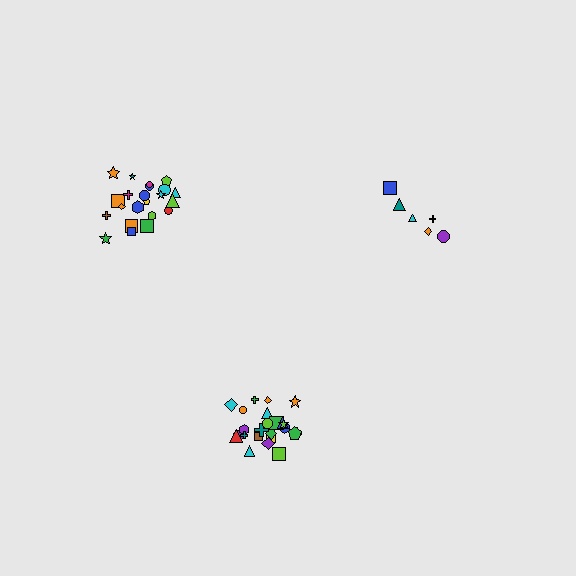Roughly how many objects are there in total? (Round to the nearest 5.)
Roughly 55 objects in total.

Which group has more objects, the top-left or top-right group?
The top-left group.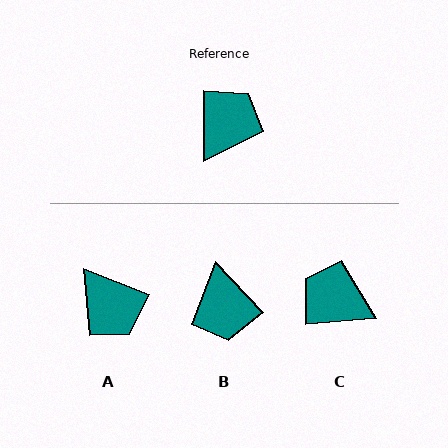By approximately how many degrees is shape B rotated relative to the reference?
Approximately 137 degrees clockwise.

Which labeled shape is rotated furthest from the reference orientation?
B, about 137 degrees away.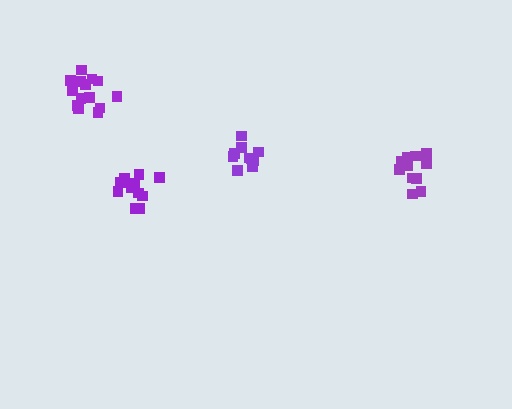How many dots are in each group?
Group 1: 10 dots, Group 2: 11 dots, Group 3: 14 dots, Group 4: 11 dots (46 total).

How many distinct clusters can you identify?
There are 4 distinct clusters.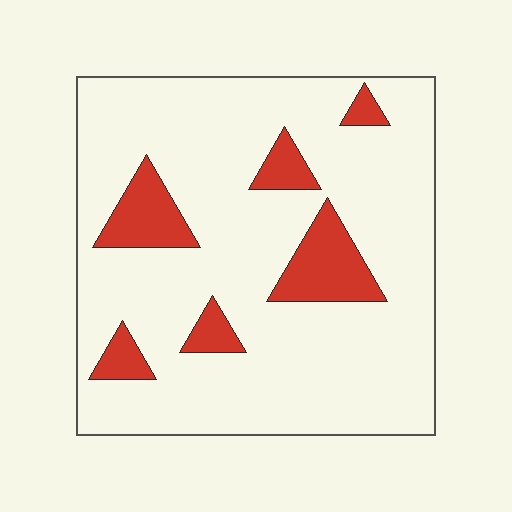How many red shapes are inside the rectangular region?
6.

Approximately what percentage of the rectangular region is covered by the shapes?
Approximately 15%.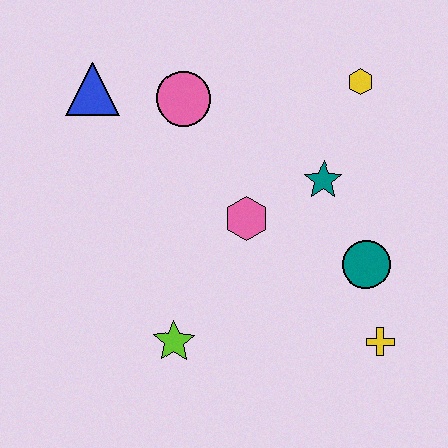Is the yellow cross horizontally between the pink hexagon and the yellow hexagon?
No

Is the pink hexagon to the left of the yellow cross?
Yes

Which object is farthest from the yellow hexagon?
The lime star is farthest from the yellow hexagon.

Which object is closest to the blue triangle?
The pink circle is closest to the blue triangle.